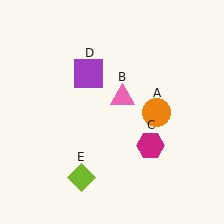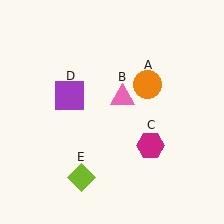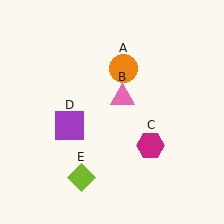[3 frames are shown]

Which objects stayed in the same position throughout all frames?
Pink triangle (object B) and magenta hexagon (object C) and lime diamond (object E) remained stationary.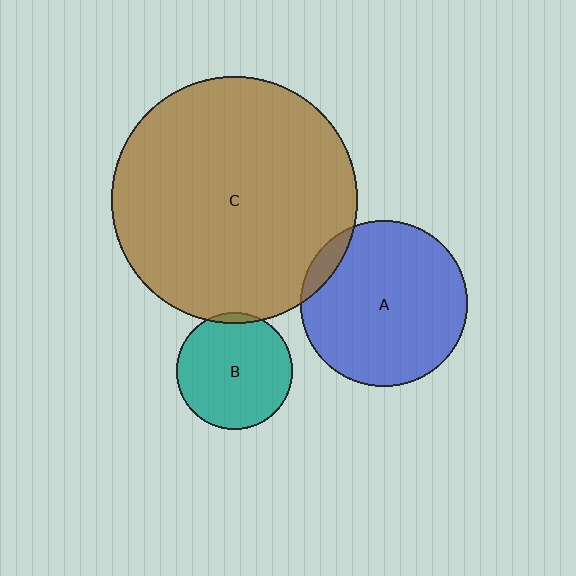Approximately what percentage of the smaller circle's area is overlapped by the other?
Approximately 5%.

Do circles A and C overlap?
Yes.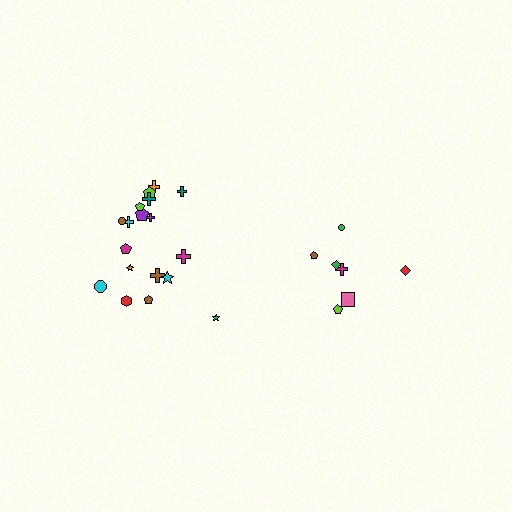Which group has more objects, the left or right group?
The left group.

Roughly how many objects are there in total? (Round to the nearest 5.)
Roughly 25 objects in total.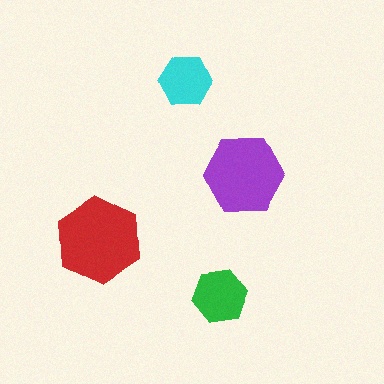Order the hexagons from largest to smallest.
the red one, the purple one, the green one, the cyan one.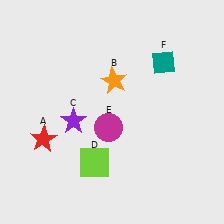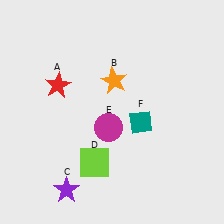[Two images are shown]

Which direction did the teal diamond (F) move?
The teal diamond (F) moved down.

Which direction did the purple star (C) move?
The purple star (C) moved down.